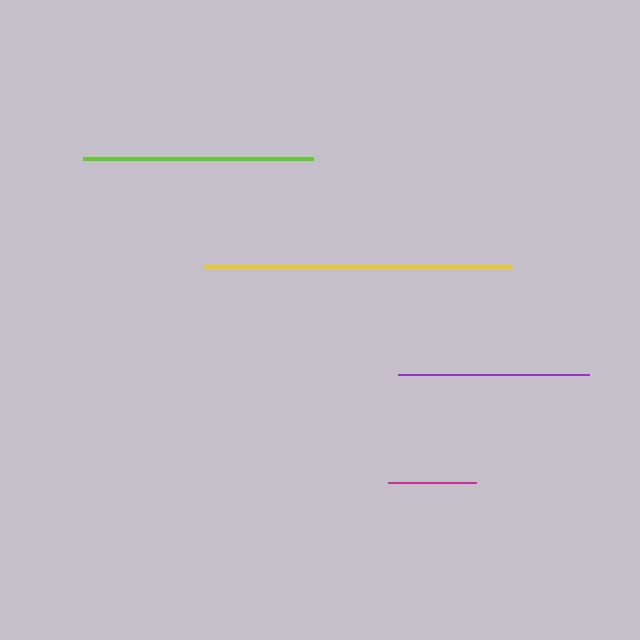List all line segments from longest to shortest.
From longest to shortest: yellow, lime, purple, magenta.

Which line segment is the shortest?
The magenta line is the shortest at approximately 88 pixels.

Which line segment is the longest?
The yellow line is the longest at approximately 307 pixels.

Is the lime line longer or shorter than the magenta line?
The lime line is longer than the magenta line.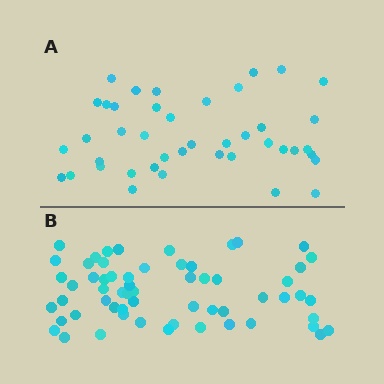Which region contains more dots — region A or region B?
Region B (the bottom region) has more dots.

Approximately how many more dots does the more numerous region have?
Region B has approximately 20 more dots than region A.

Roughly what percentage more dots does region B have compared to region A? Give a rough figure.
About 45% more.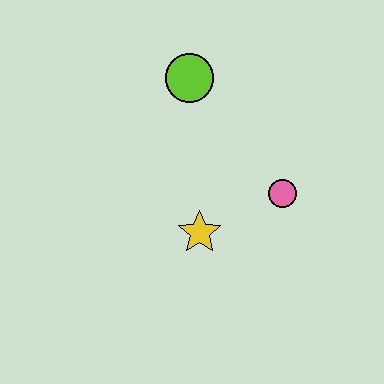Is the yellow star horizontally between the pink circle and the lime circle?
Yes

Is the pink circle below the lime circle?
Yes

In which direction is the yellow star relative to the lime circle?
The yellow star is below the lime circle.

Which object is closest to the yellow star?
The pink circle is closest to the yellow star.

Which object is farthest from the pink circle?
The lime circle is farthest from the pink circle.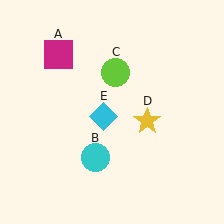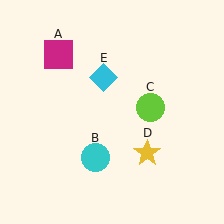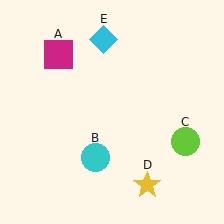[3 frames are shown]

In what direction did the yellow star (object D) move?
The yellow star (object D) moved down.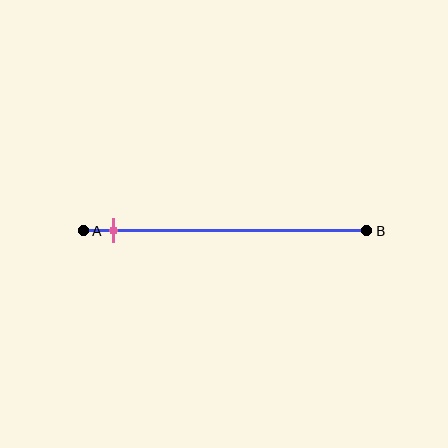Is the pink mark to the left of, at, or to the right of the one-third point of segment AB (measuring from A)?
The pink mark is to the left of the one-third point of segment AB.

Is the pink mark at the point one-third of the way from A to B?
No, the mark is at about 10% from A, not at the 33% one-third point.